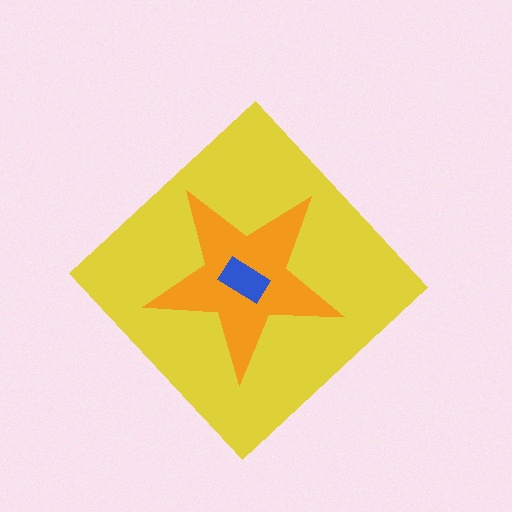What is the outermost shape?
The yellow diamond.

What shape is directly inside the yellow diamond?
The orange star.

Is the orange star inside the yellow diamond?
Yes.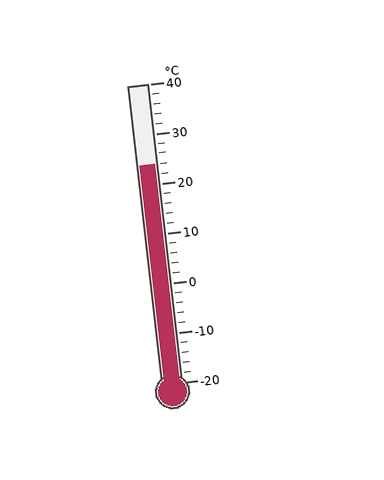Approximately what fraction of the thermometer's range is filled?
The thermometer is filled to approximately 75% of its range.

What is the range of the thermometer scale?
The thermometer scale ranges from -20°C to 40°C.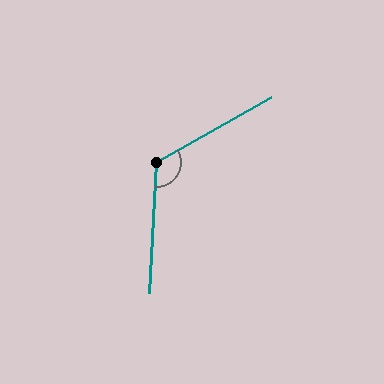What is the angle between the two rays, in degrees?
Approximately 122 degrees.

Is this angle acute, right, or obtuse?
It is obtuse.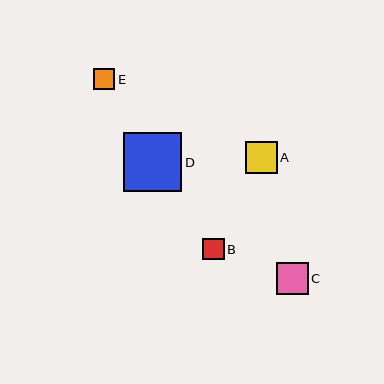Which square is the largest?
Square D is the largest with a size of approximately 59 pixels.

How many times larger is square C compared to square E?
Square C is approximately 1.5 times the size of square E.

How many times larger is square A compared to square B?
Square A is approximately 1.5 times the size of square B.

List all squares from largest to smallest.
From largest to smallest: D, C, A, E, B.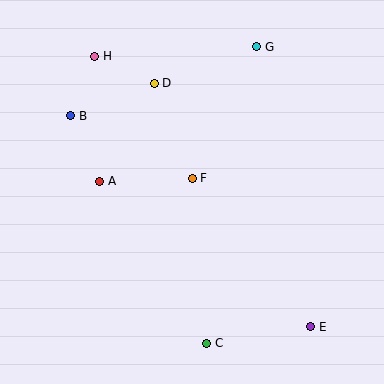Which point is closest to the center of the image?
Point F at (192, 178) is closest to the center.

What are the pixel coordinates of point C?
Point C is at (207, 343).